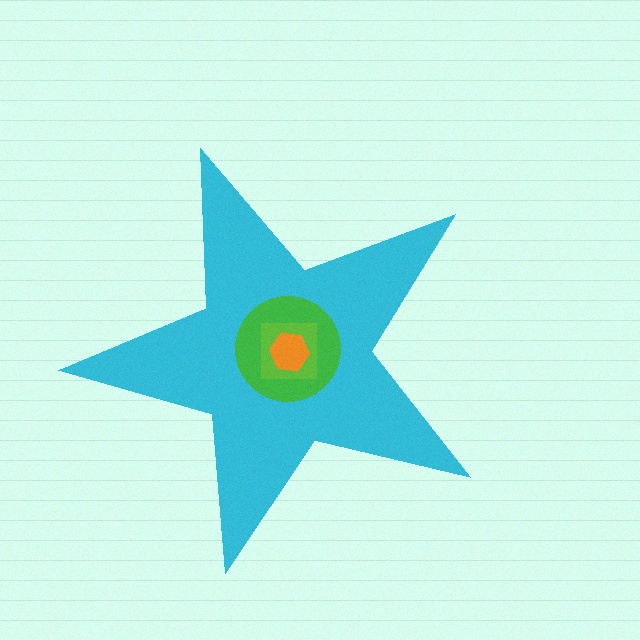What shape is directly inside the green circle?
The lime square.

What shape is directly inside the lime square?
The orange hexagon.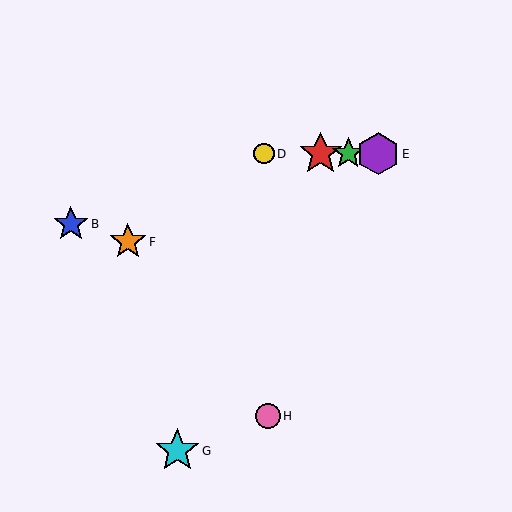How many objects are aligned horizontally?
4 objects (A, C, D, E) are aligned horizontally.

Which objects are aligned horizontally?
Objects A, C, D, E are aligned horizontally.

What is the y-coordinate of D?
Object D is at y≈154.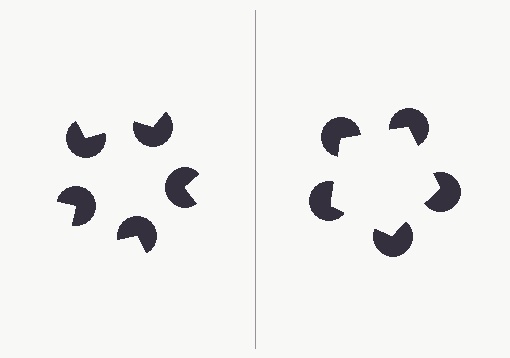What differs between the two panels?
The pac-man discs are positioned identically on both sides; only the wedge orientations differ. On the right they align to a pentagon; on the left they are misaligned.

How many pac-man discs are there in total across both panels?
10 — 5 on each side.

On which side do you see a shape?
An illusory pentagon appears on the right side. On the left side the wedge cuts are rotated, so no coherent shape forms.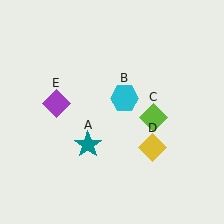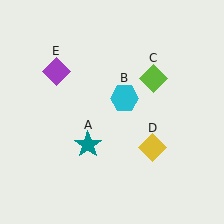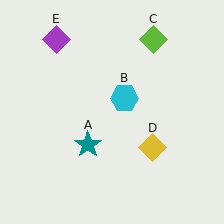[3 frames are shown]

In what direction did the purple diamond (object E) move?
The purple diamond (object E) moved up.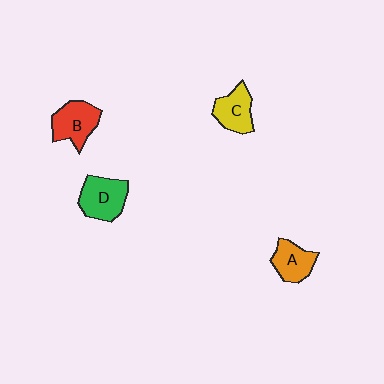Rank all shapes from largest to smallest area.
From largest to smallest: D (green), B (red), C (yellow), A (orange).